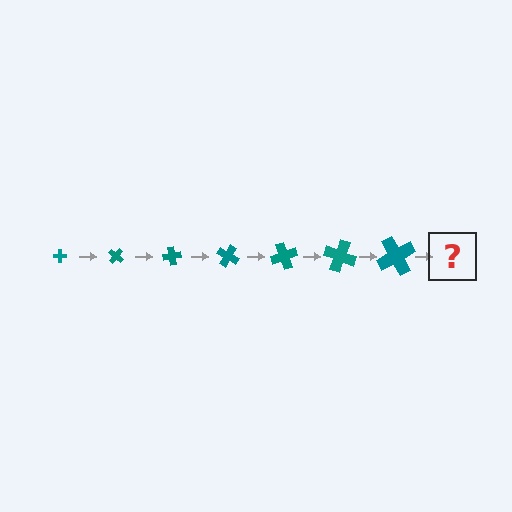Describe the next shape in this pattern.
It should be a cross, larger than the previous one and rotated 280 degrees from the start.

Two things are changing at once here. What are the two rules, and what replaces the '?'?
The two rules are that the cross grows larger each step and it rotates 40 degrees each step. The '?' should be a cross, larger than the previous one and rotated 280 degrees from the start.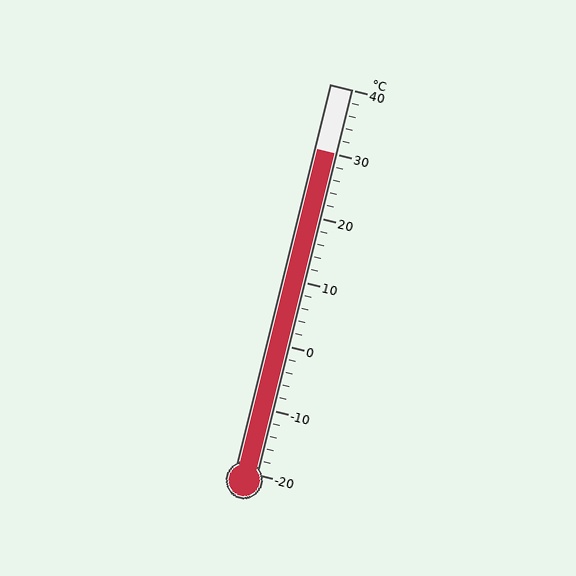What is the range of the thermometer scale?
The thermometer scale ranges from -20°C to 40°C.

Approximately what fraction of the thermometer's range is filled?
The thermometer is filled to approximately 85% of its range.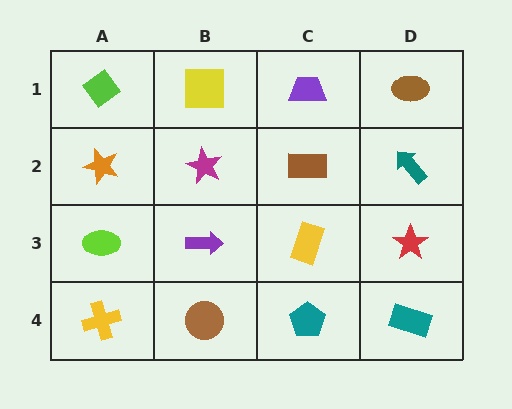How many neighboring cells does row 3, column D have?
3.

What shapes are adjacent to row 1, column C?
A brown rectangle (row 2, column C), a yellow square (row 1, column B), a brown ellipse (row 1, column D).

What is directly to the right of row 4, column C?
A teal rectangle.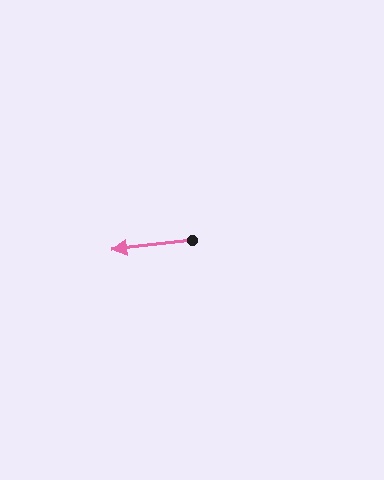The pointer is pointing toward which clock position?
Roughly 9 o'clock.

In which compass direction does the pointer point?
West.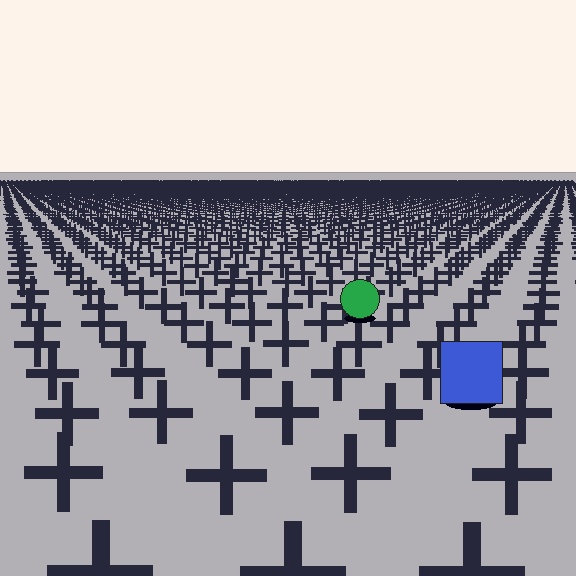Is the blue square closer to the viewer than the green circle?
Yes. The blue square is closer — you can tell from the texture gradient: the ground texture is coarser near it.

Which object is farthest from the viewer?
The green circle is farthest from the viewer. It appears smaller and the ground texture around it is denser.